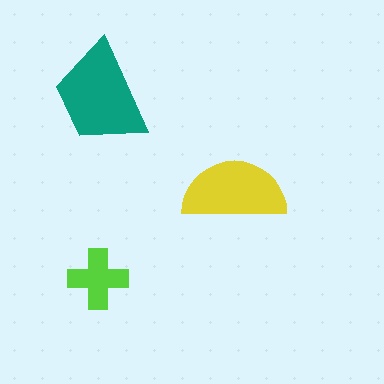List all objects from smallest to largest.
The lime cross, the yellow semicircle, the teal trapezoid.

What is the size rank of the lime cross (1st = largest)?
3rd.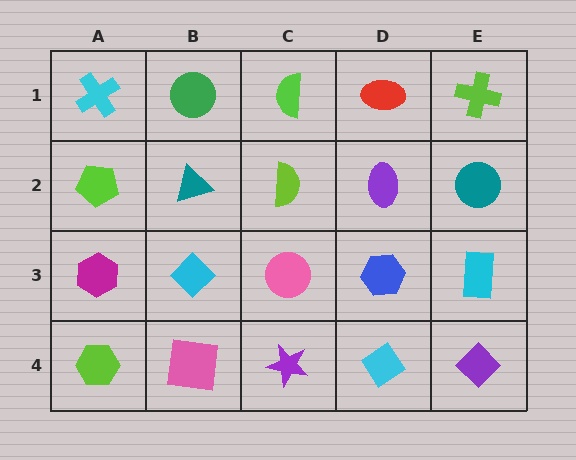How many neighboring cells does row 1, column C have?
3.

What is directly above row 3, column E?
A teal circle.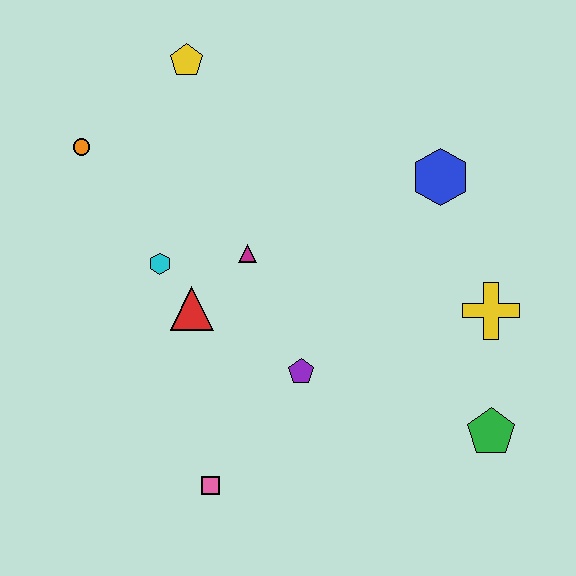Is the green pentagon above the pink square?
Yes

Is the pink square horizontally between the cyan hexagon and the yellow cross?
Yes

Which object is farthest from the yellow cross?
The orange circle is farthest from the yellow cross.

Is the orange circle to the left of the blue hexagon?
Yes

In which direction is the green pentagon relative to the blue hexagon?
The green pentagon is below the blue hexagon.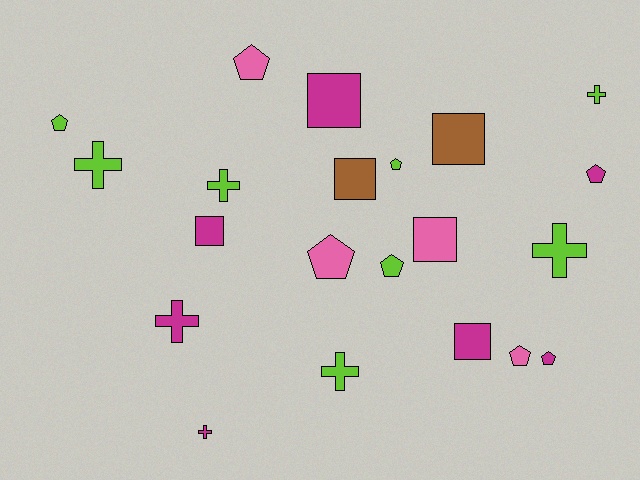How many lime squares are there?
There are no lime squares.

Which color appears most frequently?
Lime, with 8 objects.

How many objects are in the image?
There are 21 objects.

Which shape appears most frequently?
Pentagon, with 8 objects.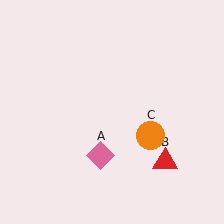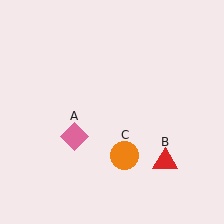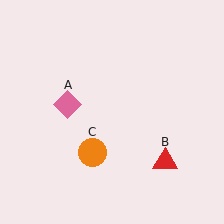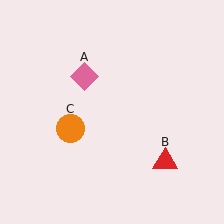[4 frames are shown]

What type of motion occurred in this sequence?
The pink diamond (object A), orange circle (object C) rotated clockwise around the center of the scene.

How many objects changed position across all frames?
2 objects changed position: pink diamond (object A), orange circle (object C).